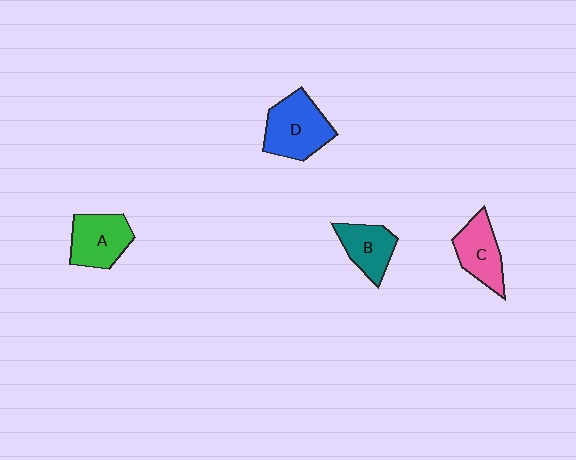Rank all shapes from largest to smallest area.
From largest to smallest: D (blue), A (green), C (pink), B (teal).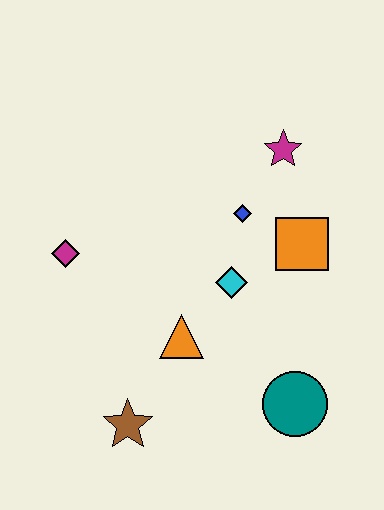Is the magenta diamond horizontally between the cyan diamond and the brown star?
No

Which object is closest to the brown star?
The orange triangle is closest to the brown star.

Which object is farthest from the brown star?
The magenta star is farthest from the brown star.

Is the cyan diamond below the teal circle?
No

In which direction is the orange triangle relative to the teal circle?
The orange triangle is to the left of the teal circle.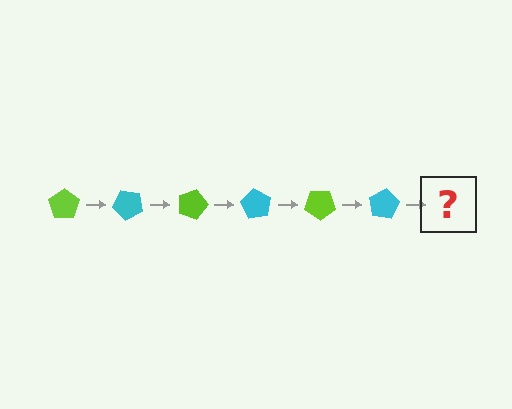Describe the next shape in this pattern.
It should be a lime pentagon, rotated 270 degrees from the start.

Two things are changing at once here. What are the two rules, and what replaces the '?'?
The two rules are that it rotates 45 degrees each step and the color cycles through lime and cyan. The '?' should be a lime pentagon, rotated 270 degrees from the start.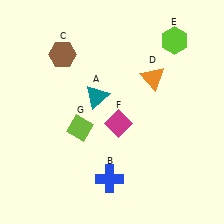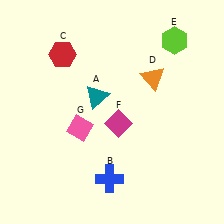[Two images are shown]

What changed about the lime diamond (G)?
In Image 1, G is lime. In Image 2, it changed to pink.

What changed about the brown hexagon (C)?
In Image 1, C is brown. In Image 2, it changed to red.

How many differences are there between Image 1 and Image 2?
There are 2 differences between the two images.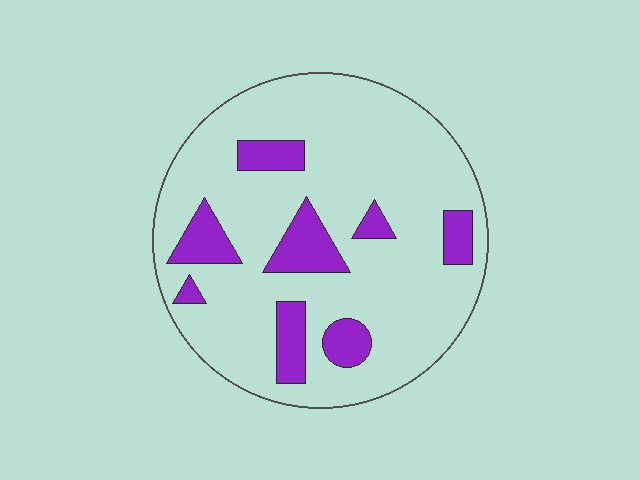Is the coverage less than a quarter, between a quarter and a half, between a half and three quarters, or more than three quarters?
Less than a quarter.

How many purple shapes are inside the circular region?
8.